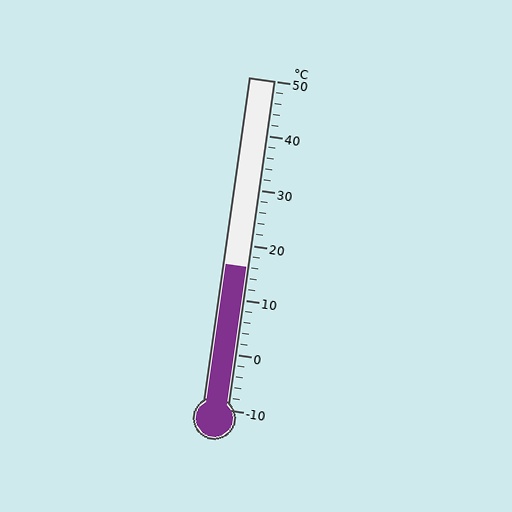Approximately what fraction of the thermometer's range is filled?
The thermometer is filled to approximately 45% of its range.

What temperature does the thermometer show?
The thermometer shows approximately 16°C.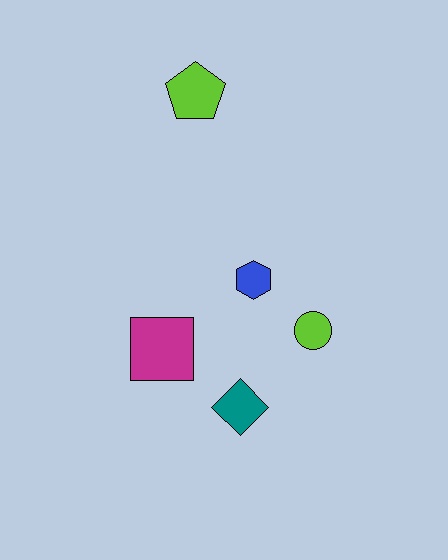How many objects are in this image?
There are 5 objects.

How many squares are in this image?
There is 1 square.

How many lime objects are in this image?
There are 2 lime objects.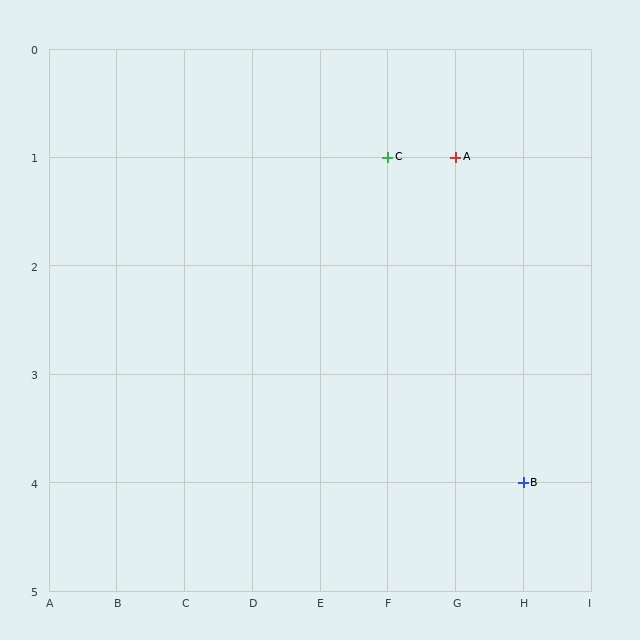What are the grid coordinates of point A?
Point A is at grid coordinates (G, 1).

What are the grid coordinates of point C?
Point C is at grid coordinates (F, 1).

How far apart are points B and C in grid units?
Points B and C are 2 columns and 3 rows apart (about 3.6 grid units diagonally).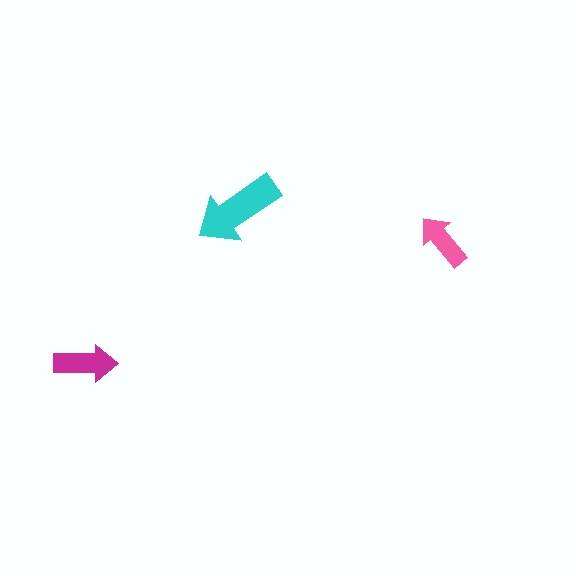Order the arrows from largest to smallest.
the cyan one, the magenta one, the pink one.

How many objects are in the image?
There are 3 objects in the image.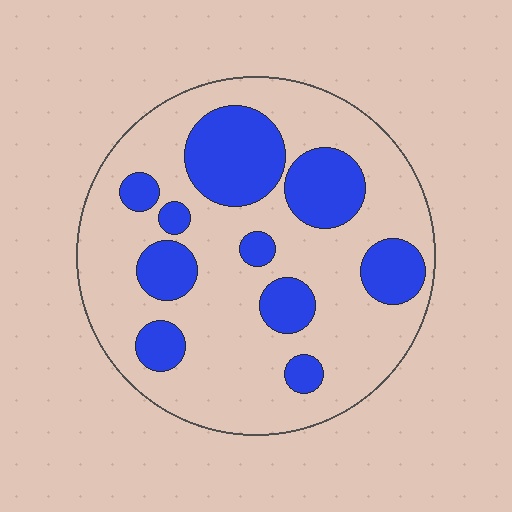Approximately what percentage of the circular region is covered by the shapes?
Approximately 30%.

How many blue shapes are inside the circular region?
10.